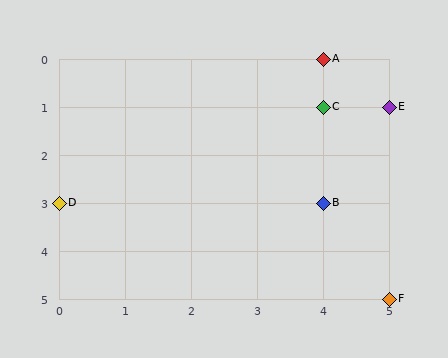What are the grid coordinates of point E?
Point E is at grid coordinates (5, 1).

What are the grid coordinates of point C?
Point C is at grid coordinates (4, 1).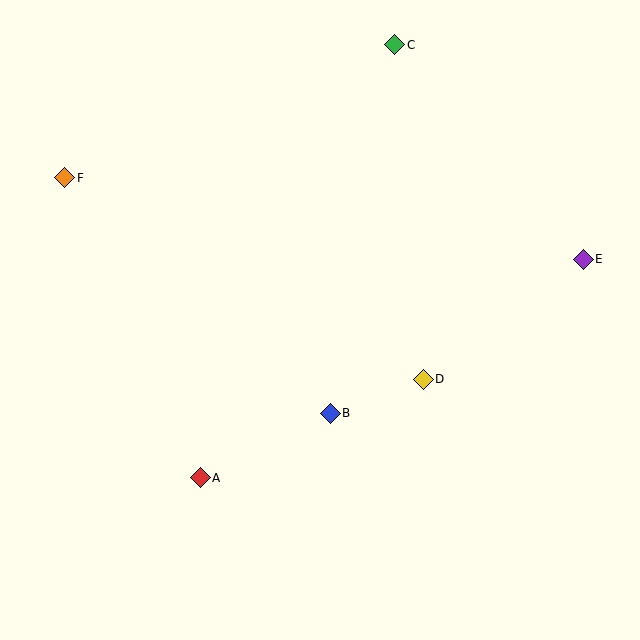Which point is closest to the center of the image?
Point B at (330, 413) is closest to the center.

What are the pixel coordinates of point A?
Point A is at (200, 478).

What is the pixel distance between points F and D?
The distance between F and D is 411 pixels.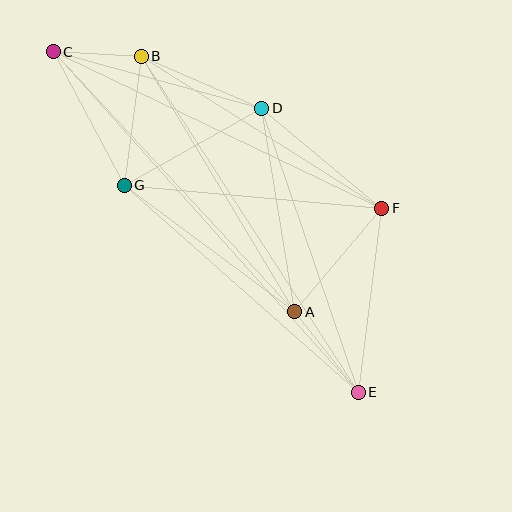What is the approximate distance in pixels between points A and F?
The distance between A and F is approximately 135 pixels.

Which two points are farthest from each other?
Points C and E are farthest from each other.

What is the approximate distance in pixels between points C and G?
The distance between C and G is approximately 152 pixels.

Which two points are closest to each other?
Points B and C are closest to each other.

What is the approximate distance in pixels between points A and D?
The distance between A and D is approximately 206 pixels.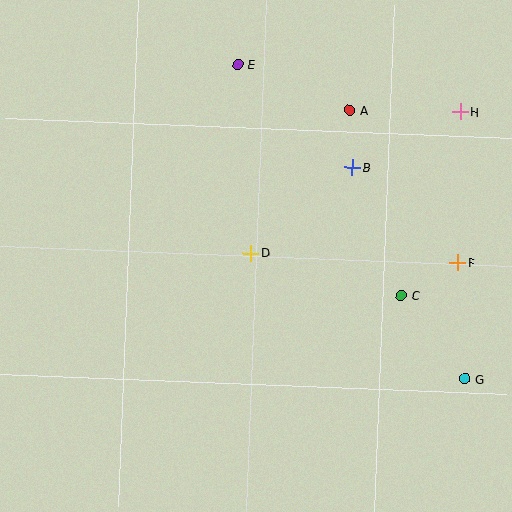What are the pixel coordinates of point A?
Point A is at (350, 110).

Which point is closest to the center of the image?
Point D at (251, 253) is closest to the center.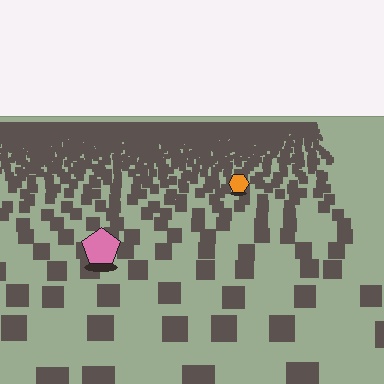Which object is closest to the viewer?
The pink pentagon is closest. The texture marks near it are larger and more spread out.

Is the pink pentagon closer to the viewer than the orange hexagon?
Yes. The pink pentagon is closer — you can tell from the texture gradient: the ground texture is coarser near it.